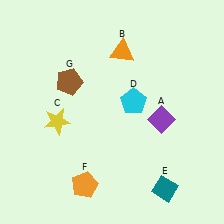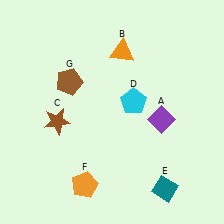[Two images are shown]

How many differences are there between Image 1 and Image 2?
There is 1 difference between the two images.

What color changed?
The star (C) changed from yellow in Image 1 to brown in Image 2.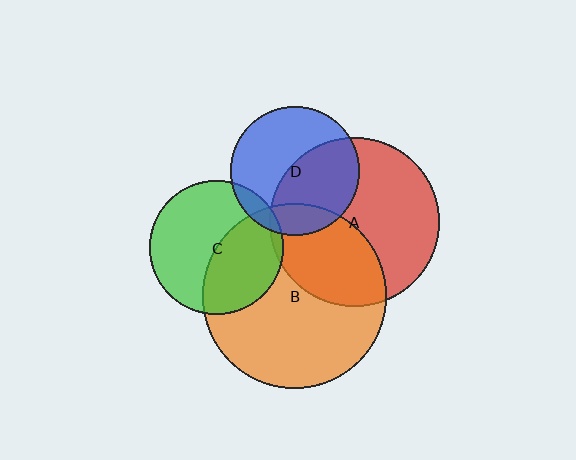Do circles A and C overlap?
Yes.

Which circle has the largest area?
Circle B (orange).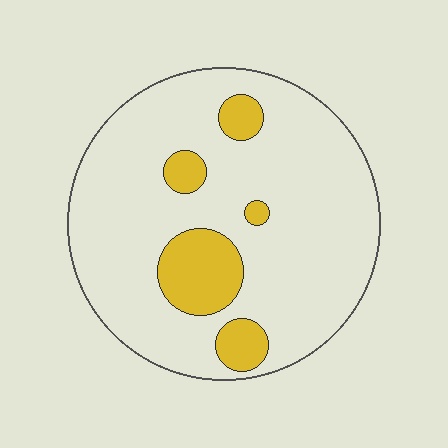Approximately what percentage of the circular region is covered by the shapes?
Approximately 15%.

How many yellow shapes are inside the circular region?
5.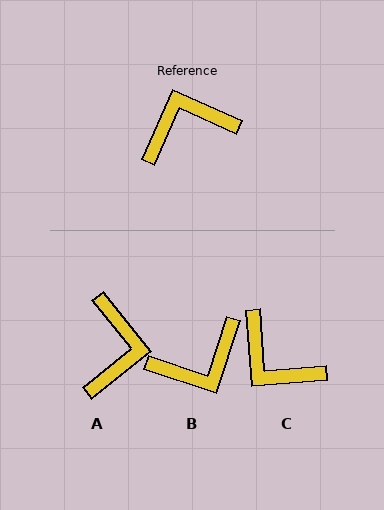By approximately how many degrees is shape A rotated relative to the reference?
Approximately 117 degrees clockwise.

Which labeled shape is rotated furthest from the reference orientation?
B, about 174 degrees away.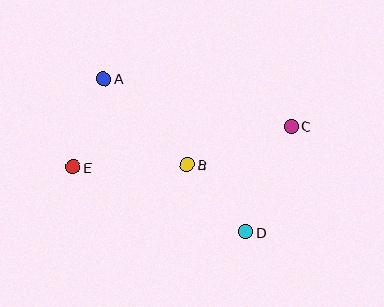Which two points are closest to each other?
Points B and D are closest to each other.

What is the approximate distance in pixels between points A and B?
The distance between A and B is approximately 120 pixels.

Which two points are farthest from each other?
Points C and E are farthest from each other.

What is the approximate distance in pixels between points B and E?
The distance between B and E is approximately 114 pixels.